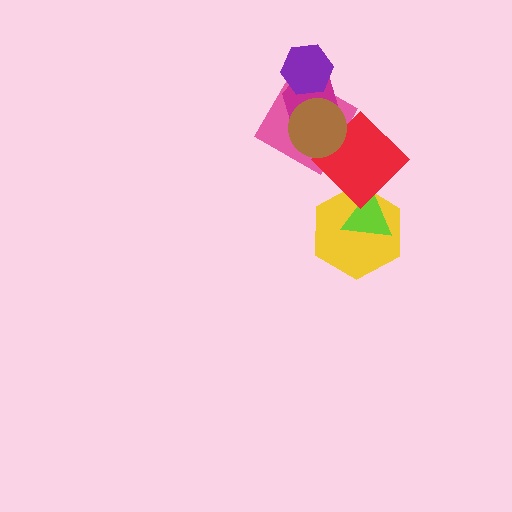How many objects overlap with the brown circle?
3 objects overlap with the brown circle.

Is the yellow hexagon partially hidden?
Yes, it is partially covered by another shape.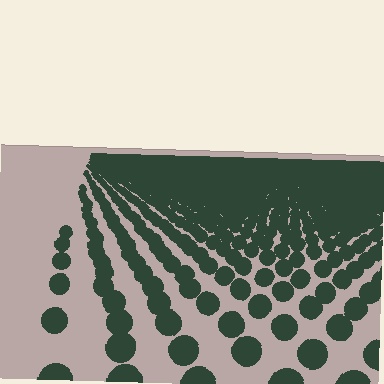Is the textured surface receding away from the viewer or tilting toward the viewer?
The surface is receding away from the viewer. Texture elements get smaller and denser toward the top.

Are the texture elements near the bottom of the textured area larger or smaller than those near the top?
Larger. Near the bottom, elements are closer to the viewer and appear at a bigger on-screen size.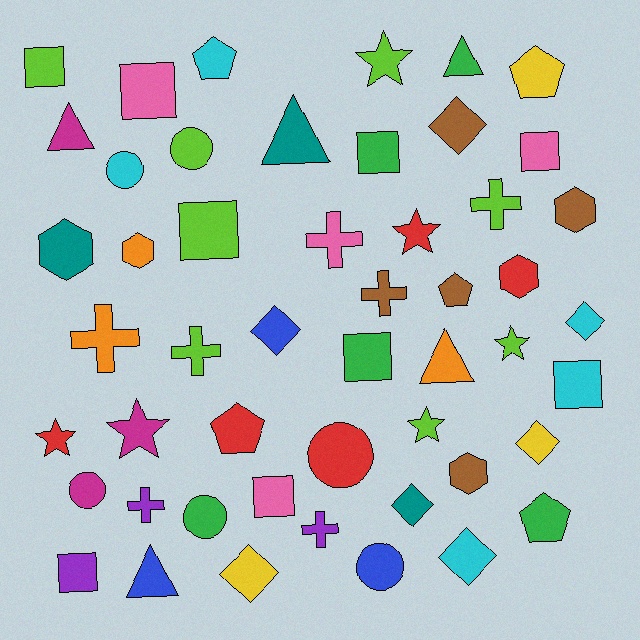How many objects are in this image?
There are 50 objects.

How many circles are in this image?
There are 6 circles.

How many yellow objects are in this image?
There are 3 yellow objects.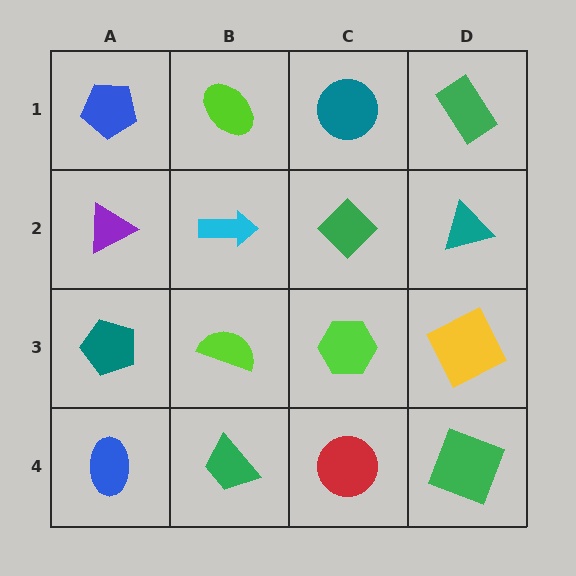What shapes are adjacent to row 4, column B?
A lime semicircle (row 3, column B), a blue ellipse (row 4, column A), a red circle (row 4, column C).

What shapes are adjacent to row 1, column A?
A purple triangle (row 2, column A), a lime ellipse (row 1, column B).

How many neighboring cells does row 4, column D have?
2.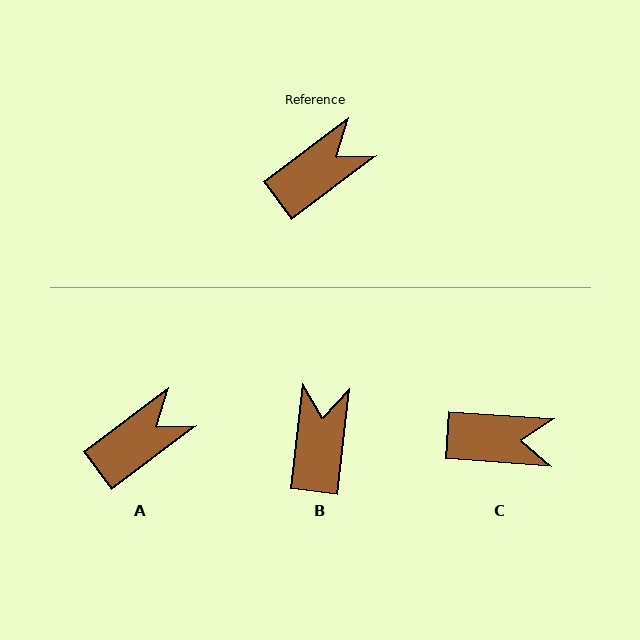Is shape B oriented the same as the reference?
No, it is off by about 46 degrees.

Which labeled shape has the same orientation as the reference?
A.